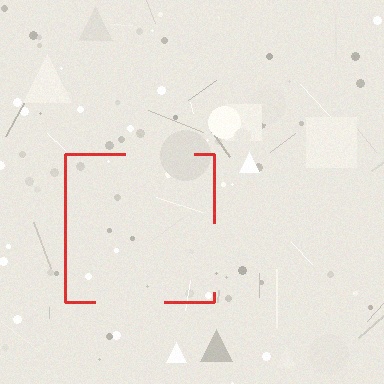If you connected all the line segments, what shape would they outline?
They would outline a square.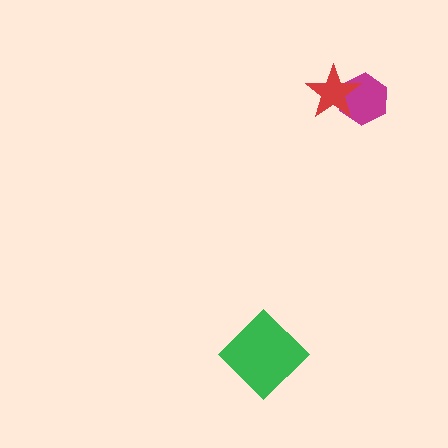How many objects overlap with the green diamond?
0 objects overlap with the green diamond.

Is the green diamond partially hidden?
No, no other shape covers it.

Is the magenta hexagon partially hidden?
Yes, it is partially covered by another shape.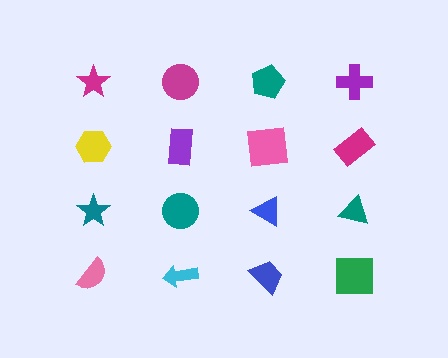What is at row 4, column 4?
A green square.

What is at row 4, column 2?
A cyan arrow.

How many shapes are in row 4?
4 shapes.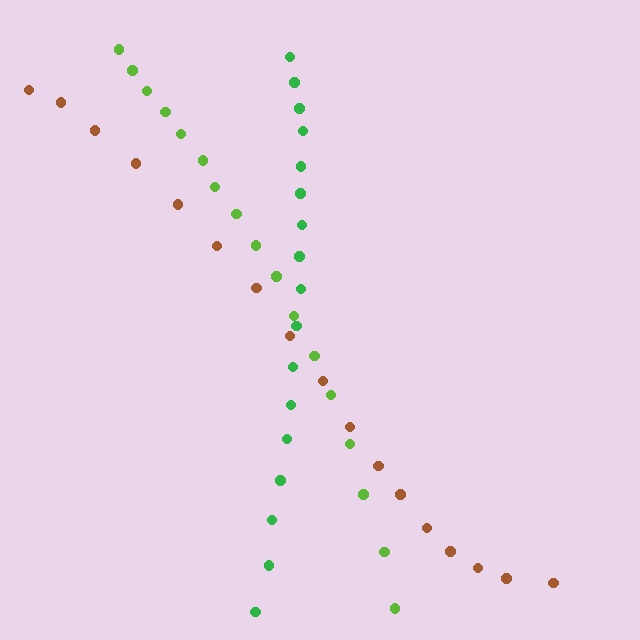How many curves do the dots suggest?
There are 3 distinct paths.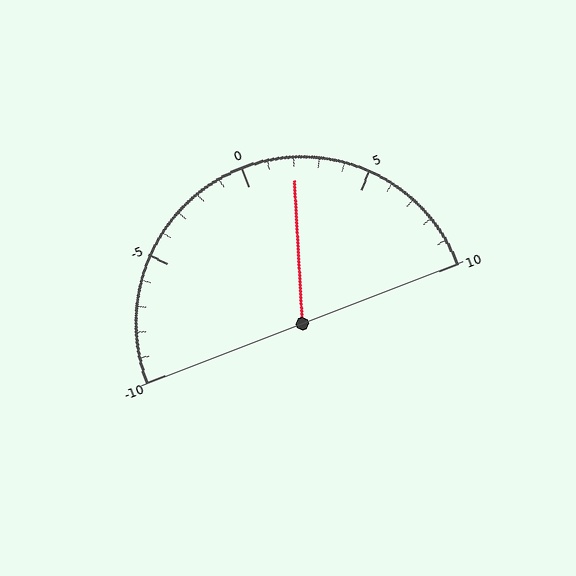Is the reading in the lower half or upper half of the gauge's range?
The reading is in the upper half of the range (-10 to 10).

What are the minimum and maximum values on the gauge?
The gauge ranges from -10 to 10.